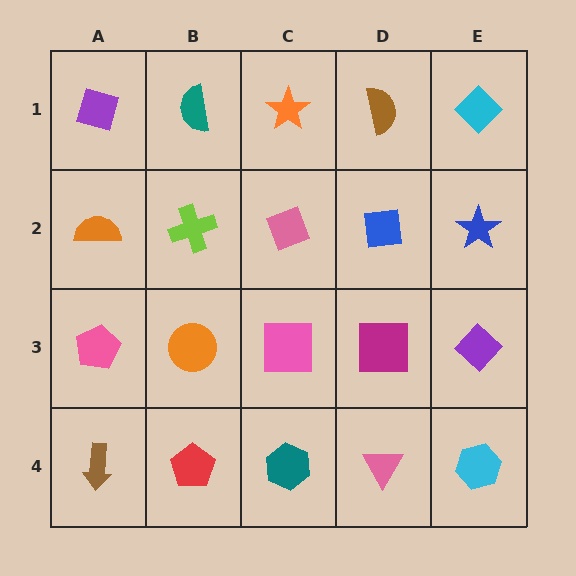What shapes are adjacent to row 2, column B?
A teal semicircle (row 1, column B), an orange circle (row 3, column B), an orange semicircle (row 2, column A), a pink diamond (row 2, column C).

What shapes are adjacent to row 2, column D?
A brown semicircle (row 1, column D), a magenta square (row 3, column D), a pink diamond (row 2, column C), a blue star (row 2, column E).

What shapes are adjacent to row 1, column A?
An orange semicircle (row 2, column A), a teal semicircle (row 1, column B).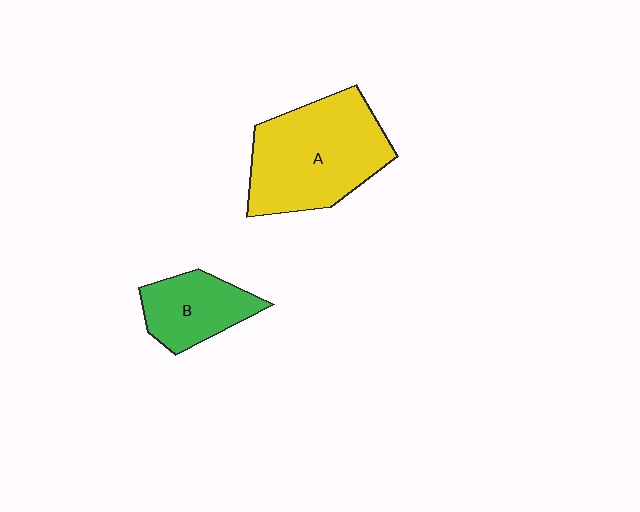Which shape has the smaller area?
Shape B (green).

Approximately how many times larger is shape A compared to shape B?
Approximately 2.0 times.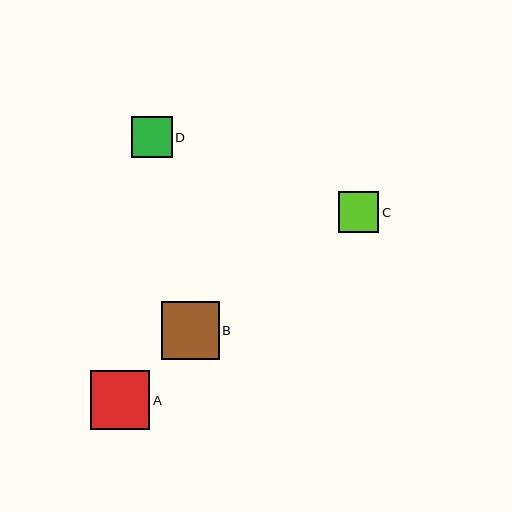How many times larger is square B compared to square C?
Square B is approximately 1.4 times the size of square C.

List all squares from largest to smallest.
From largest to smallest: A, B, D, C.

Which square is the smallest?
Square C is the smallest with a size of approximately 41 pixels.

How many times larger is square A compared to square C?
Square A is approximately 1.5 times the size of square C.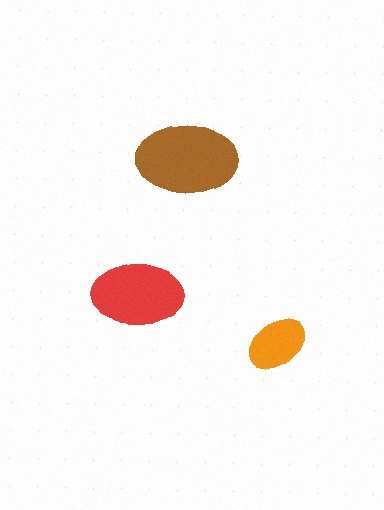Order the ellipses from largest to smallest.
the brown one, the red one, the orange one.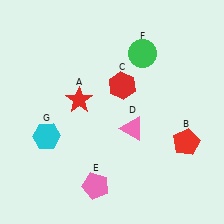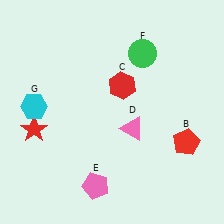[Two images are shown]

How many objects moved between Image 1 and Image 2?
2 objects moved between the two images.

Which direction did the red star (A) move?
The red star (A) moved left.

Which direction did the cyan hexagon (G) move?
The cyan hexagon (G) moved up.